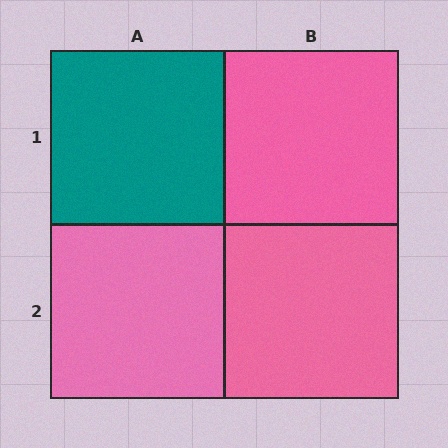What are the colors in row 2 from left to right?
Pink, pink.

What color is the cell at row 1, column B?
Pink.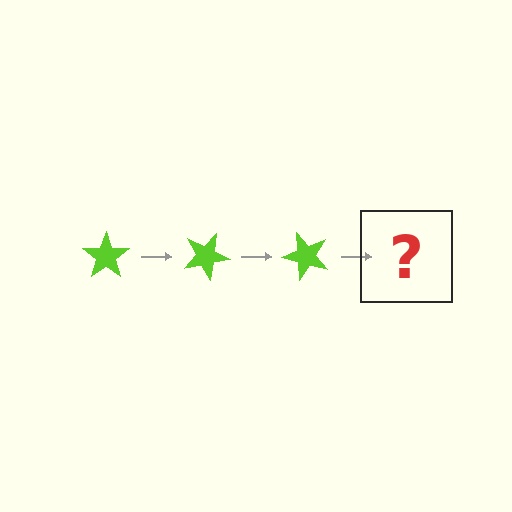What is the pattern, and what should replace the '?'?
The pattern is that the star rotates 25 degrees each step. The '?' should be a lime star rotated 75 degrees.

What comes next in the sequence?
The next element should be a lime star rotated 75 degrees.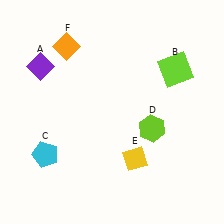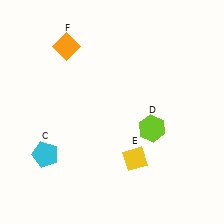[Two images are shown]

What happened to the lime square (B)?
The lime square (B) was removed in Image 2. It was in the top-right area of Image 1.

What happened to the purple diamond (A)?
The purple diamond (A) was removed in Image 2. It was in the top-left area of Image 1.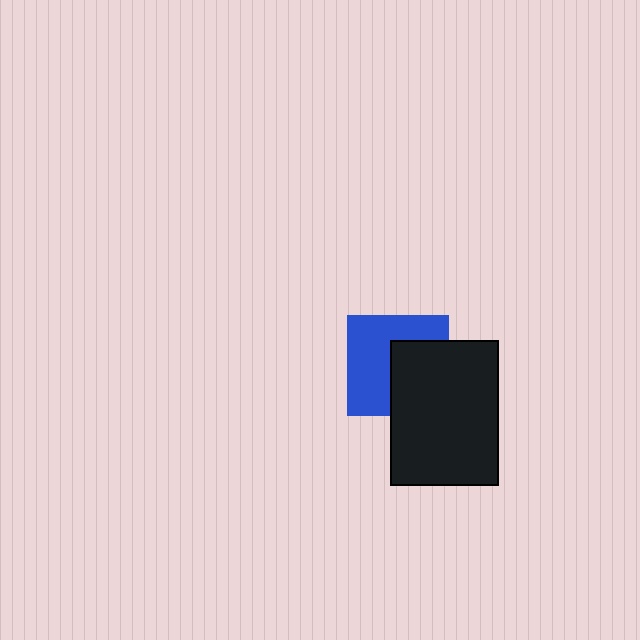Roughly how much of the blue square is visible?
About half of it is visible (roughly 55%).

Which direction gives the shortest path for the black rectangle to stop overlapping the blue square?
Moving right gives the shortest separation.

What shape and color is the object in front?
The object in front is a black rectangle.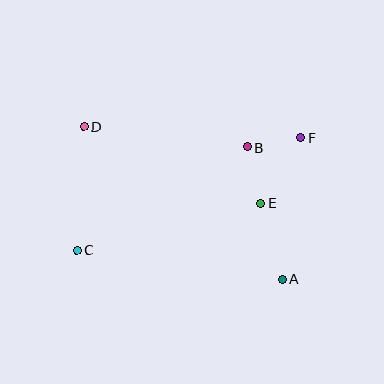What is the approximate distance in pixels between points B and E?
The distance between B and E is approximately 57 pixels.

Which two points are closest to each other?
Points B and F are closest to each other.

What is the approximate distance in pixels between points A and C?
The distance between A and C is approximately 208 pixels.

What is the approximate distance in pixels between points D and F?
The distance between D and F is approximately 217 pixels.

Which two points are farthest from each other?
Points C and F are farthest from each other.